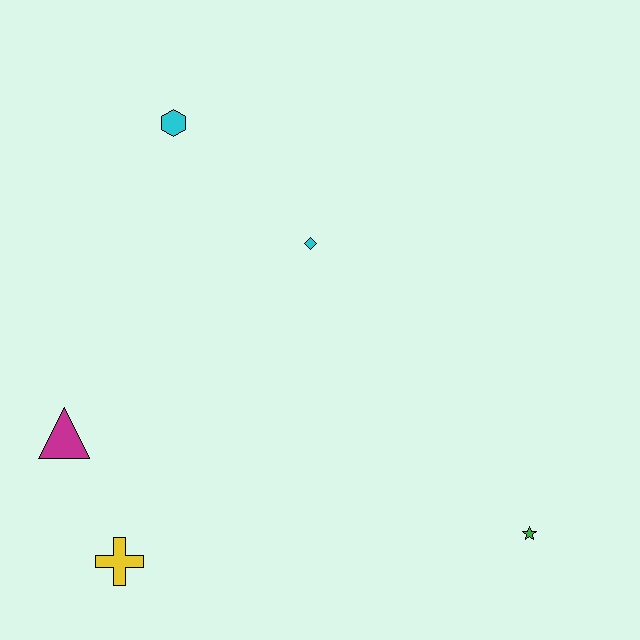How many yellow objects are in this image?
There is 1 yellow object.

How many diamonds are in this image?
There is 1 diamond.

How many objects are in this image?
There are 5 objects.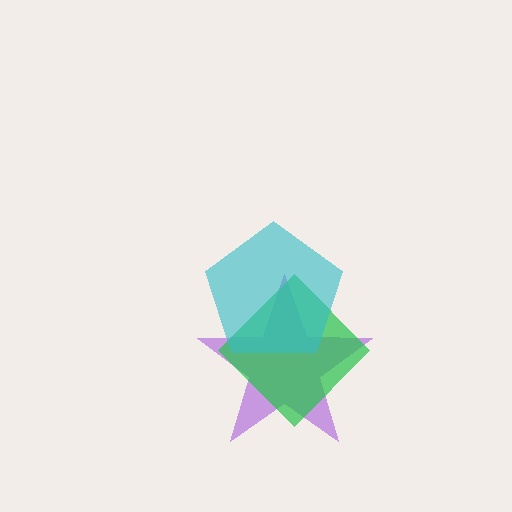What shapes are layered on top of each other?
The layered shapes are: a purple star, a green diamond, a cyan pentagon.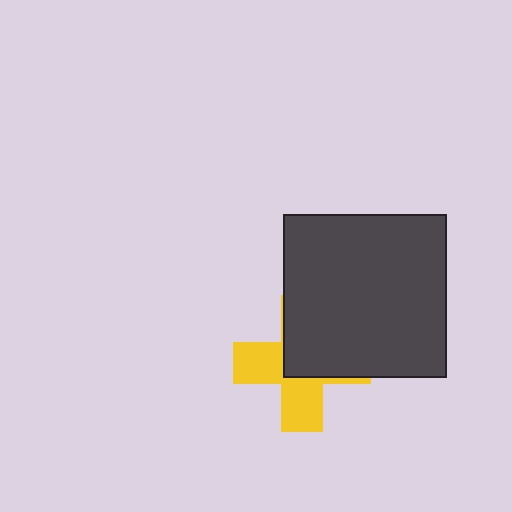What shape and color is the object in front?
The object in front is a dark gray square.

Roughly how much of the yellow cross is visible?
About half of it is visible (roughly 49%).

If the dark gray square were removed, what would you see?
You would see the complete yellow cross.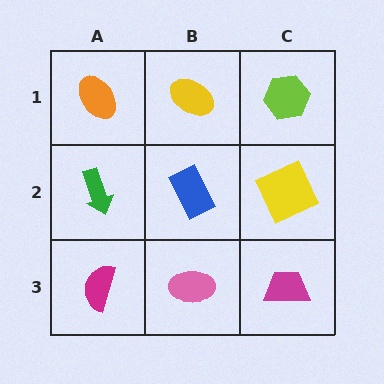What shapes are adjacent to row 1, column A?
A green arrow (row 2, column A), a yellow ellipse (row 1, column B).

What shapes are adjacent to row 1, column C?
A yellow square (row 2, column C), a yellow ellipse (row 1, column B).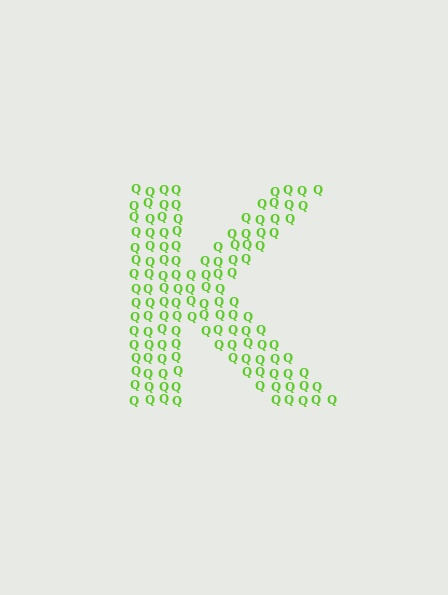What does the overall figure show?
The overall figure shows the letter K.